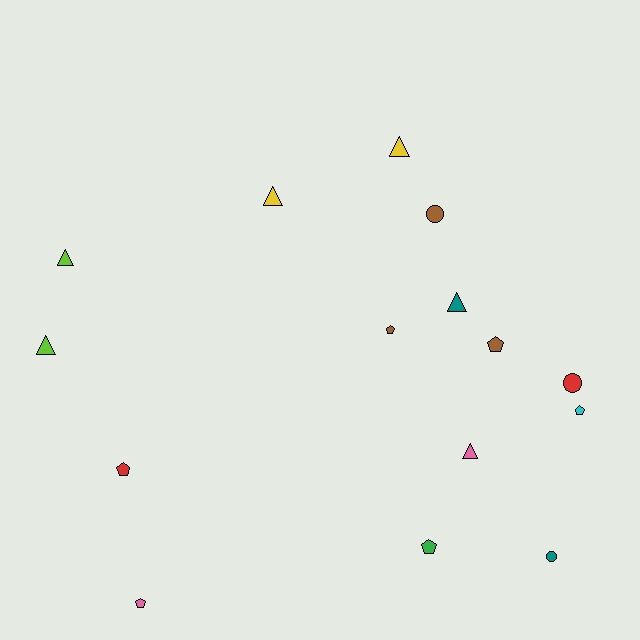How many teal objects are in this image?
There are 2 teal objects.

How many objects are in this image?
There are 15 objects.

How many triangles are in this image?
There are 6 triangles.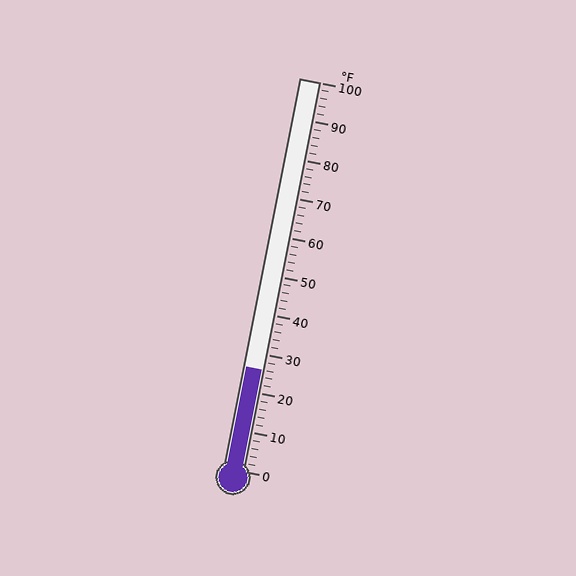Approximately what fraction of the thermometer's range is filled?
The thermometer is filled to approximately 25% of its range.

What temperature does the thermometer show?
The thermometer shows approximately 26°F.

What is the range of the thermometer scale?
The thermometer scale ranges from 0°F to 100°F.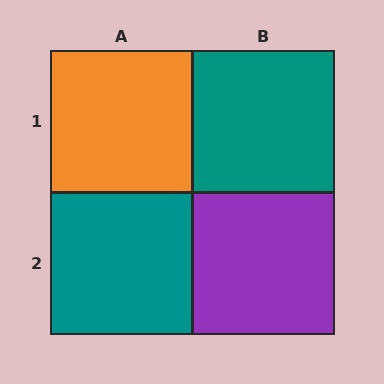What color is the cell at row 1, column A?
Orange.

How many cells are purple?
1 cell is purple.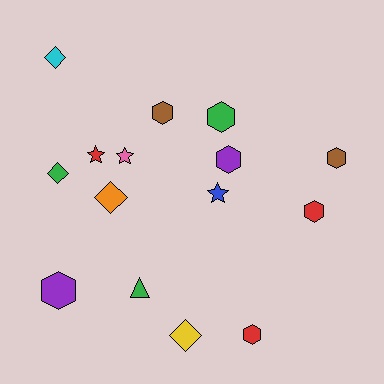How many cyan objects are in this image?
There is 1 cyan object.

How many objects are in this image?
There are 15 objects.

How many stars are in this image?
There are 3 stars.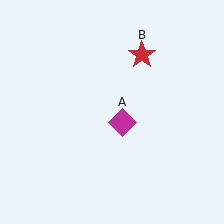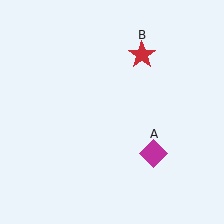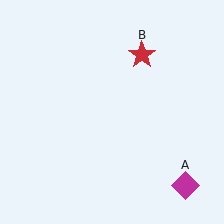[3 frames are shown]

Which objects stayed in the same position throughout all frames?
Red star (object B) remained stationary.